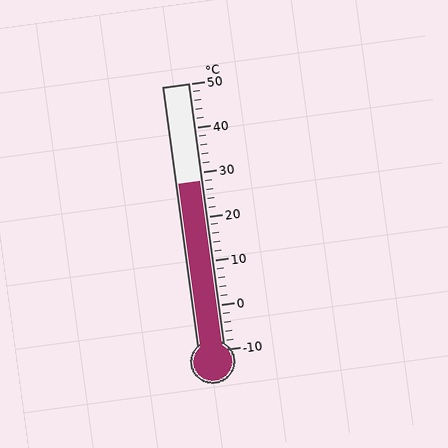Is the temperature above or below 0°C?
The temperature is above 0°C.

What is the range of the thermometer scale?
The thermometer scale ranges from -10°C to 50°C.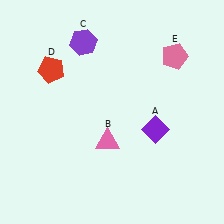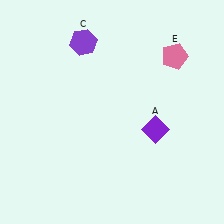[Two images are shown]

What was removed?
The pink triangle (B), the red pentagon (D) were removed in Image 2.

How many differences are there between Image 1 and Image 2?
There are 2 differences between the two images.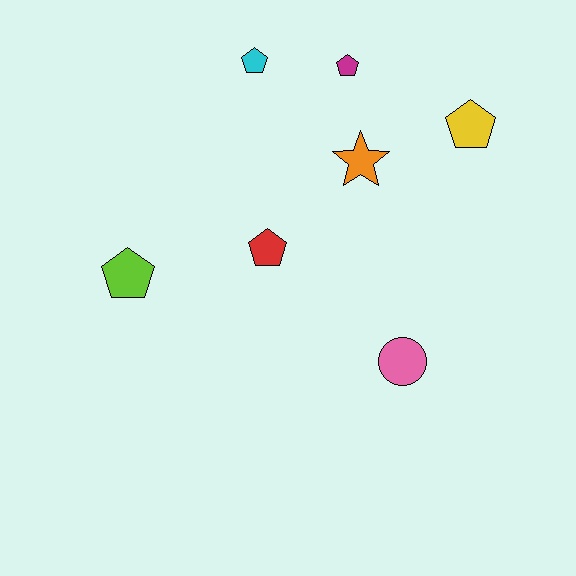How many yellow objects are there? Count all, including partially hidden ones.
There is 1 yellow object.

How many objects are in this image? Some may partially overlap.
There are 7 objects.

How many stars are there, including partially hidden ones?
There is 1 star.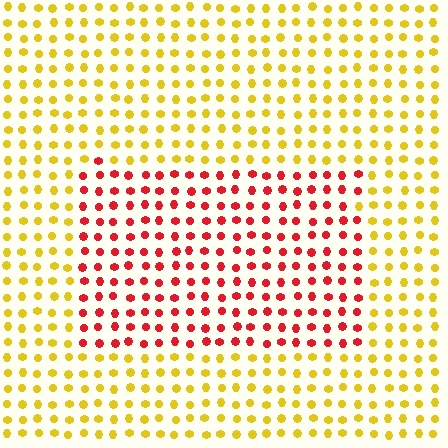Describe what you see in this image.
The image is filled with small yellow elements in a uniform arrangement. A rectangle-shaped region is visible where the elements are tinted to a slightly different hue, forming a subtle color boundary.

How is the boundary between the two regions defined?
The boundary is defined purely by a slight shift in hue (about 58 degrees). Spacing, size, and orientation are identical on both sides.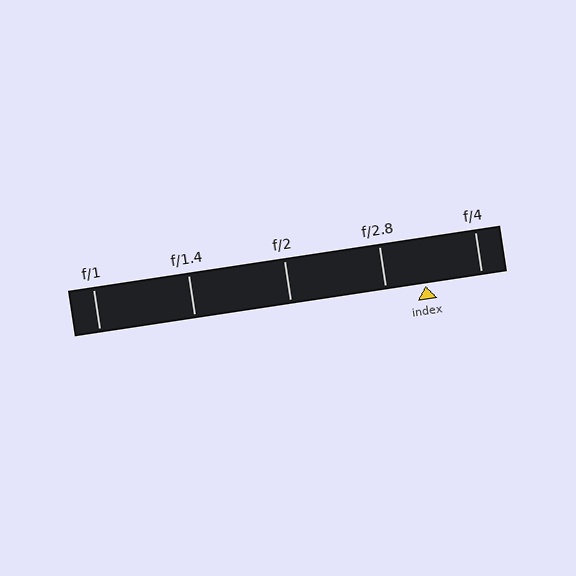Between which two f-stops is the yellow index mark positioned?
The index mark is between f/2.8 and f/4.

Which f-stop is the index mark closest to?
The index mark is closest to f/2.8.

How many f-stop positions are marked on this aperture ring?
There are 5 f-stop positions marked.